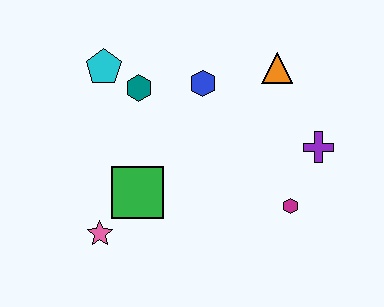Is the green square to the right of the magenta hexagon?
No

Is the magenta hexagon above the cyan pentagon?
No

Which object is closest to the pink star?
The green square is closest to the pink star.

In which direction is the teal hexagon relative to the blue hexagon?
The teal hexagon is to the left of the blue hexagon.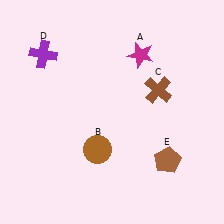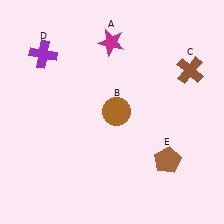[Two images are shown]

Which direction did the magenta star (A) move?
The magenta star (A) moved left.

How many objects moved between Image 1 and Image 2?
3 objects moved between the two images.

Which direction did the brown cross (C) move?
The brown cross (C) moved right.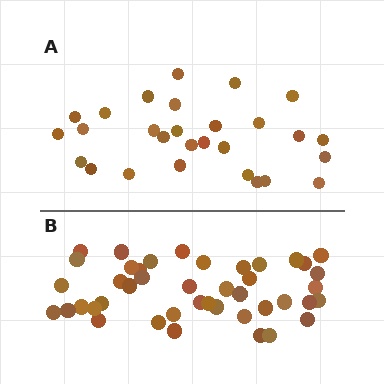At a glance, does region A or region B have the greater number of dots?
Region B (the bottom region) has more dots.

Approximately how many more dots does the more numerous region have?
Region B has approximately 15 more dots than region A.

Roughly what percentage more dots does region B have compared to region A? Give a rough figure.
About 55% more.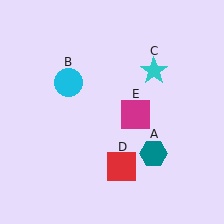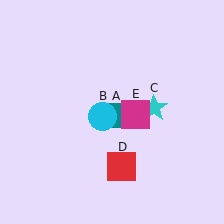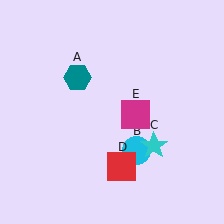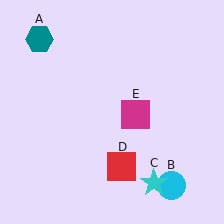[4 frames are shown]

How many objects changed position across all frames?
3 objects changed position: teal hexagon (object A), cyan circle (object B), cyan star (object C).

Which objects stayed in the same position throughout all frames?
Red square (object D) and magenta square (object E) remained stationary.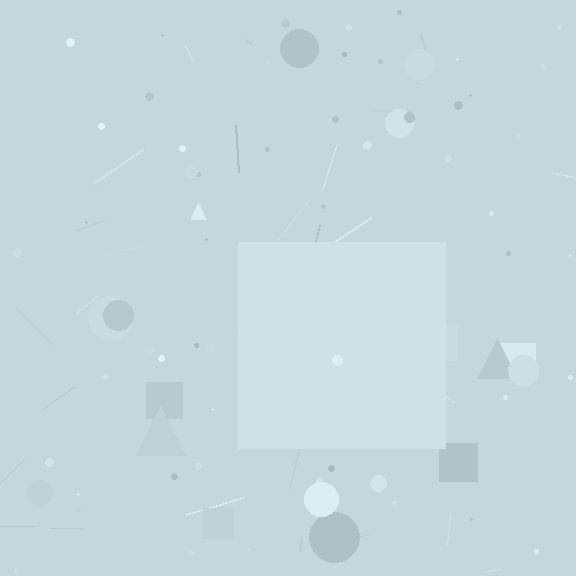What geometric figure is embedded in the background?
A square is embedded in the background.